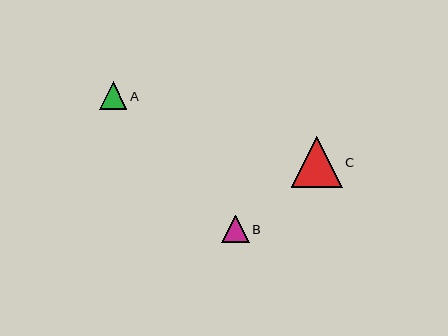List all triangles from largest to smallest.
From largest to smallest: C, B, A.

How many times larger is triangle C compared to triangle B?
Triangle C is approximately 1.9 times the size of triangle B.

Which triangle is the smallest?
Triangle A is the smallest with a size of approximately 28 pixels.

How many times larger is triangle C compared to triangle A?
Triangle C is approximately 1.9 times the size of triangle A.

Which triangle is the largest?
Triangle C is the largest with a size of approximately 51 pixels.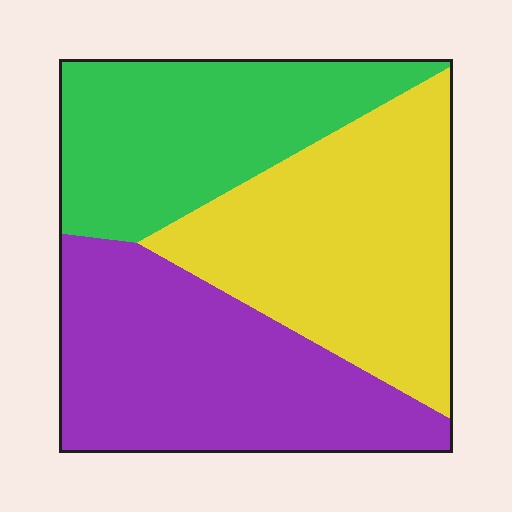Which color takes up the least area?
Green, at roughly 30%.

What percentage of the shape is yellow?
Yellow takes up about three eighths (3/8) of the shape.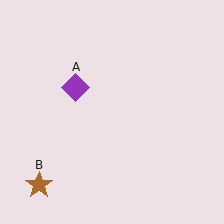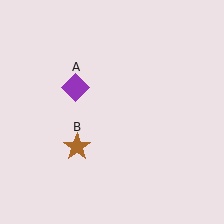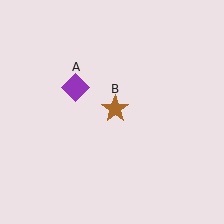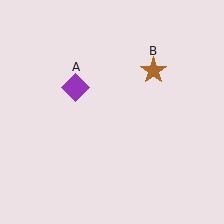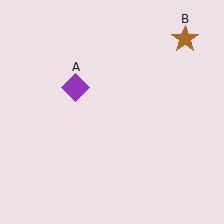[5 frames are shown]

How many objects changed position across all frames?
1 object changed position: brown star (object B).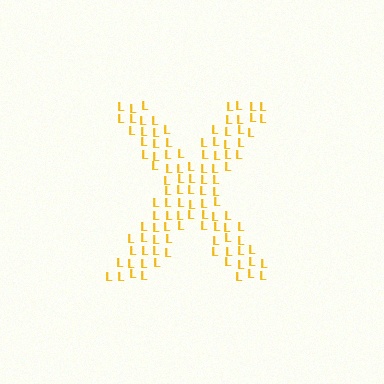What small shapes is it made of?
It is made of small letter L's.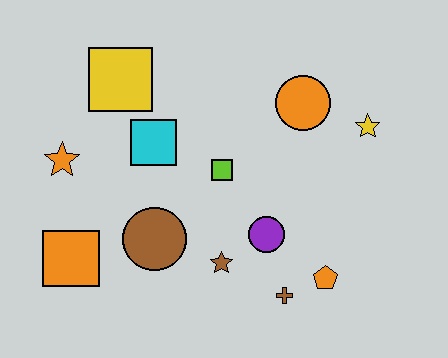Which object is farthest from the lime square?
The orange square is farthest from the lime square.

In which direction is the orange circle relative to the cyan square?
The orange circle is to the right of the cyan square.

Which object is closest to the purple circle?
The brown star is closest to the purple circle.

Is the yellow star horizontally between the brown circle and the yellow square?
No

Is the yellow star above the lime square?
Yes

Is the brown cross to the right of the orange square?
Yes